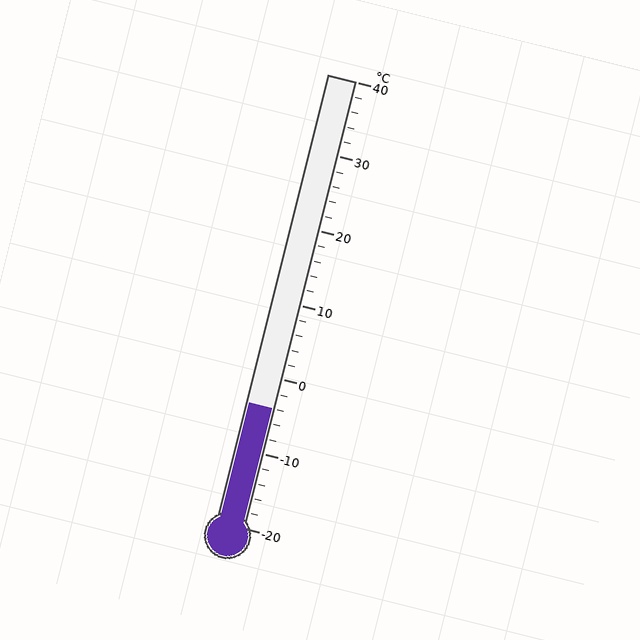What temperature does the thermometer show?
The thermometer shows approximately -4°C.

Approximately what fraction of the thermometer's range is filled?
The thermometer is filled to approximately 25% of its range.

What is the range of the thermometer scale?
The thermometer scale ranges from -20°C to 40°C.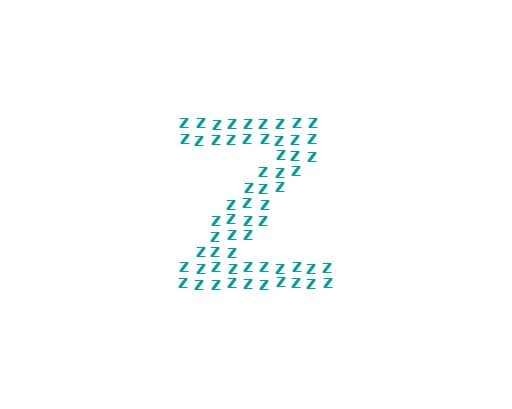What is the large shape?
The large shape is the letter Z.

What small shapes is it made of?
It is made of small letter Z's.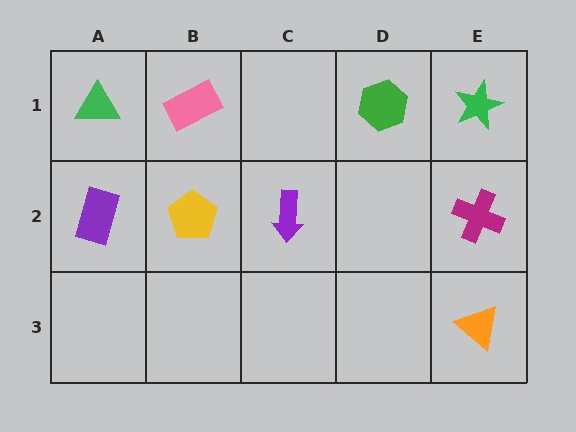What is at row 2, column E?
A magenta cross.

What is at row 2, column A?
A purple rectangle.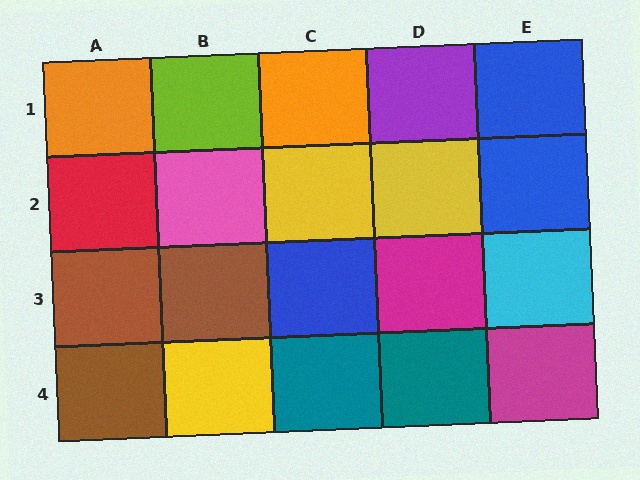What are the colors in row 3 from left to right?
Brown, brown, blue, magenta, cyan.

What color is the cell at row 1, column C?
Orange.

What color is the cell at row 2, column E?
Blue.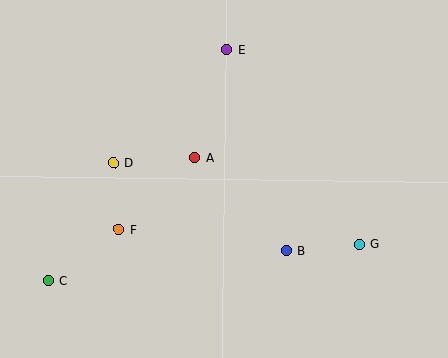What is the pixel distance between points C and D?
The distance between C and D is 135 pixels.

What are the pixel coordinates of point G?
Point G is at (360, 244).